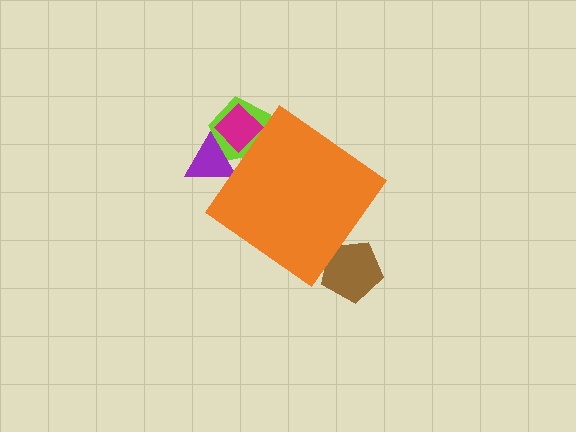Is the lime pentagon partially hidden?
Yes, the lime pentagon is partially hidden behind the orange diamond.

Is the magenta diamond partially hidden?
Yes, the magenta diamond is partially hidden behind the orange diamond.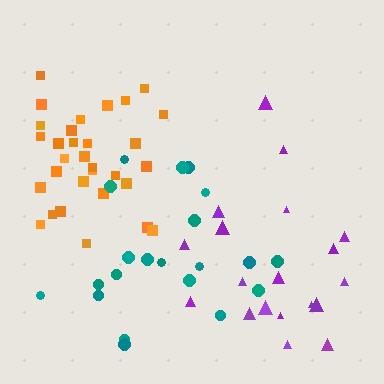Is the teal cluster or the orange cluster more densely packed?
Orange.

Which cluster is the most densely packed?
Orange.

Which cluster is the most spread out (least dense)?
Purple.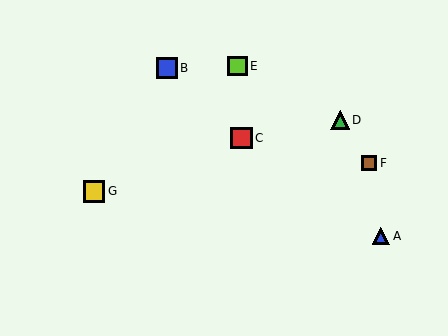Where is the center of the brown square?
The center of the brown square is at (369, 163).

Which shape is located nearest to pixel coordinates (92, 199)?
The yellow square (labeled G) at (94, 191) is nearest to that location.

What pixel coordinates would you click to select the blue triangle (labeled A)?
Click at (381, 236) to select the blue triangle A.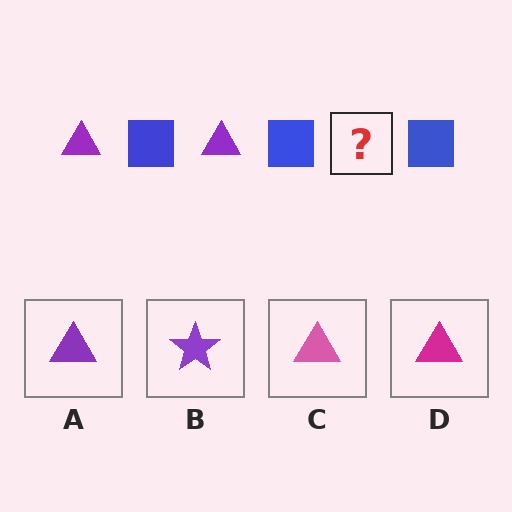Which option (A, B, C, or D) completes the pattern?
A.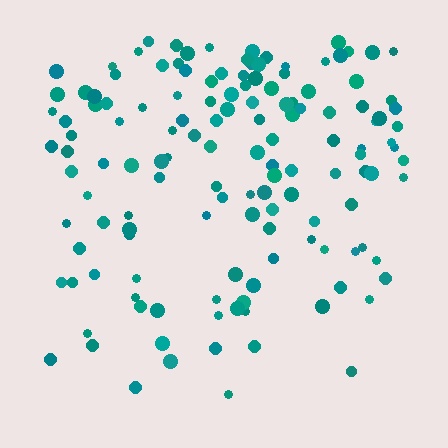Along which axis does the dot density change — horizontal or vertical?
Vertical.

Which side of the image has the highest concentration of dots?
The top.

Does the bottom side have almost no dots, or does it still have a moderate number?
Still a moderate number, just noticeably fewer than the top.